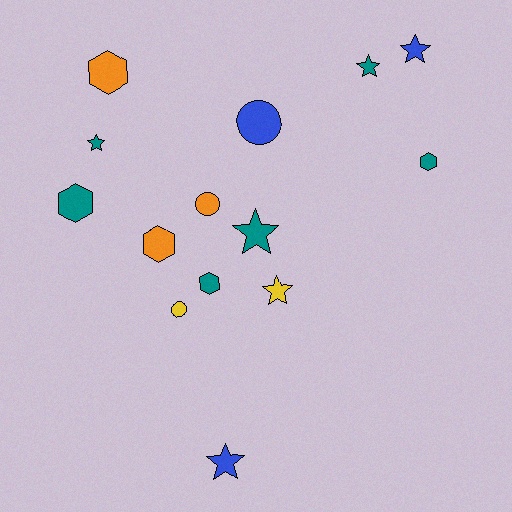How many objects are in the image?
There are 14 objects.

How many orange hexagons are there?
There are 2 orange hexagons.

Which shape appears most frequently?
Star, with 6 objects.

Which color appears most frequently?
Teal, with 6 objects.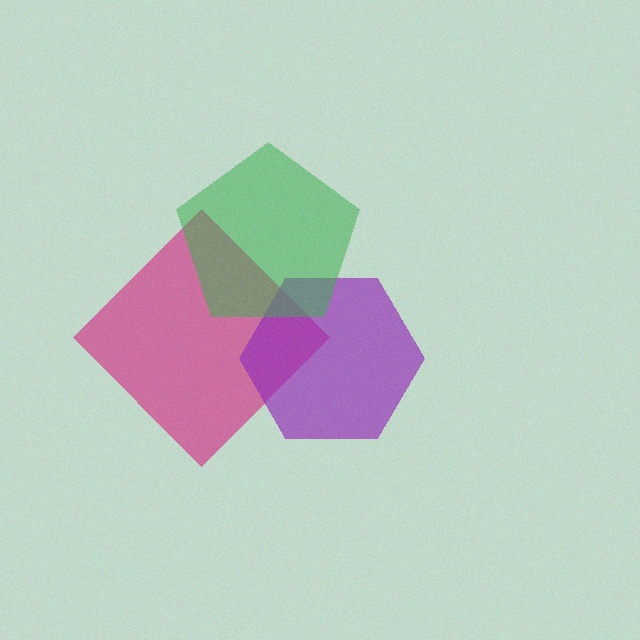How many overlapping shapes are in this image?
There are 3 overlapping shapes in the image.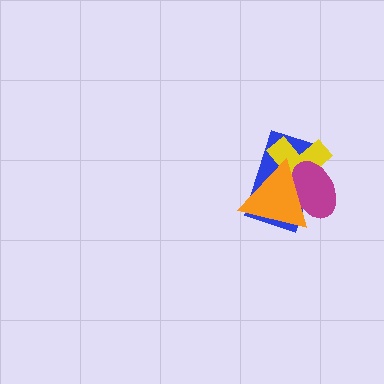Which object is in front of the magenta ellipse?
The orange triangle is in front of the magenta ellipse.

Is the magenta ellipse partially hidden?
Yes, it is partially covered by another shape.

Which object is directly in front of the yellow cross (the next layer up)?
The magenta ellipse is directly in front of the yellow cross.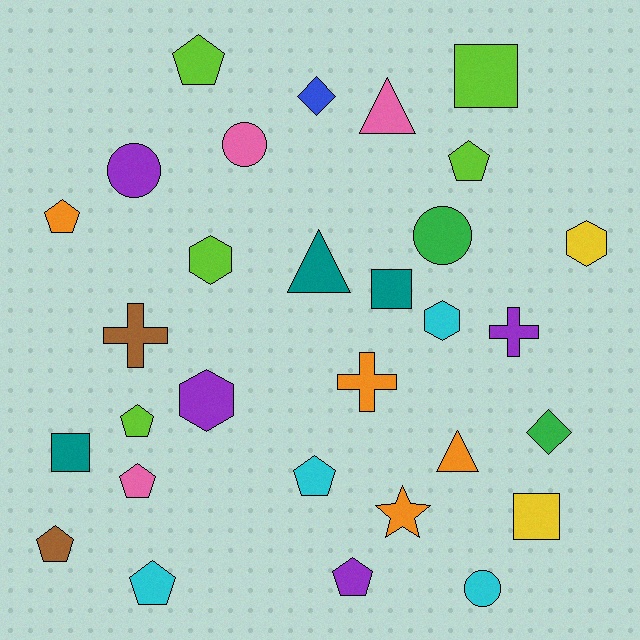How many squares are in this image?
There are 4 squares.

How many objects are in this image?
There are 30 objects.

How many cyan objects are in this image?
There are 4 cyan objects.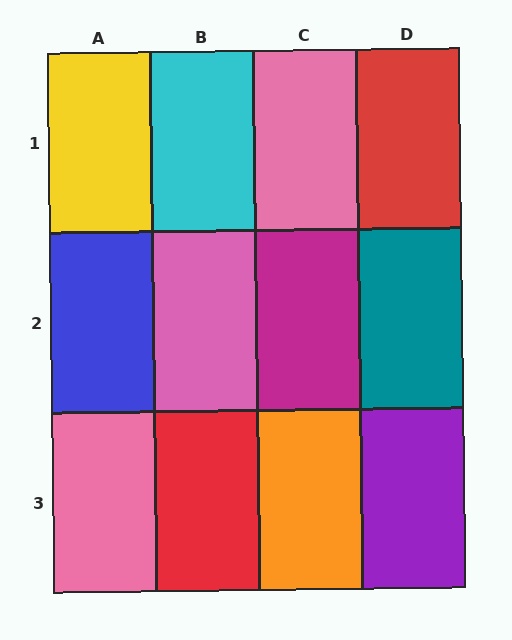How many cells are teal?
1 cell is teal.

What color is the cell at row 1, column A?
Yellow.